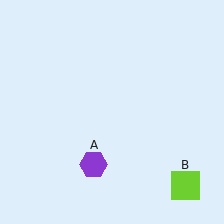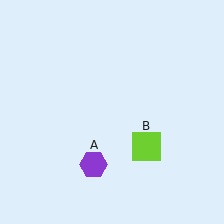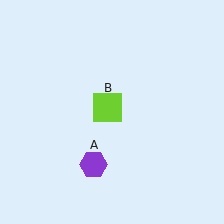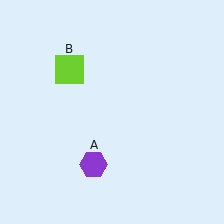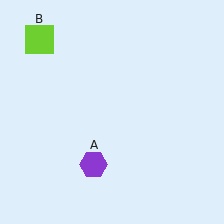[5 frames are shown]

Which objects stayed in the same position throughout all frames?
Purple hexagon (object A) remained stationary.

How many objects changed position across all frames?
1 object changed position: lime square (object B).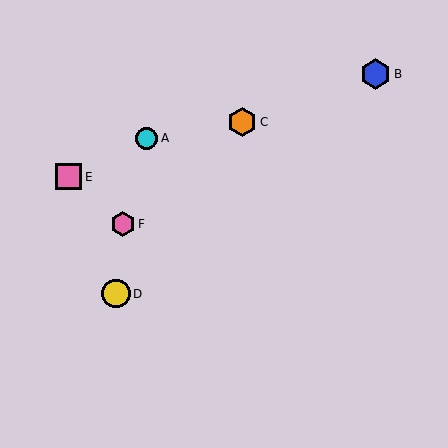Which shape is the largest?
The blue hexagon (labeled B) is the largest.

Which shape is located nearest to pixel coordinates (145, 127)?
The cyan circle (labeled A) at (146, 138) is nearest to that location.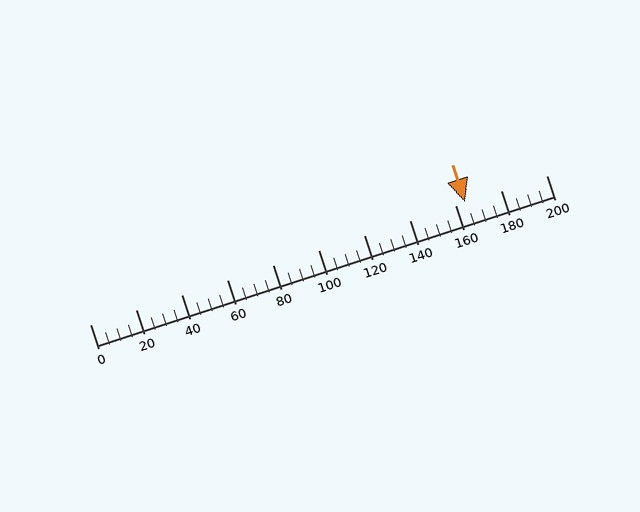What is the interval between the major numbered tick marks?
The major tick marks are spaced 20 units apart.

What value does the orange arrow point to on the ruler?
The orange arrow points to approximately 164.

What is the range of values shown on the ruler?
The ruler shows values from 0 to 200.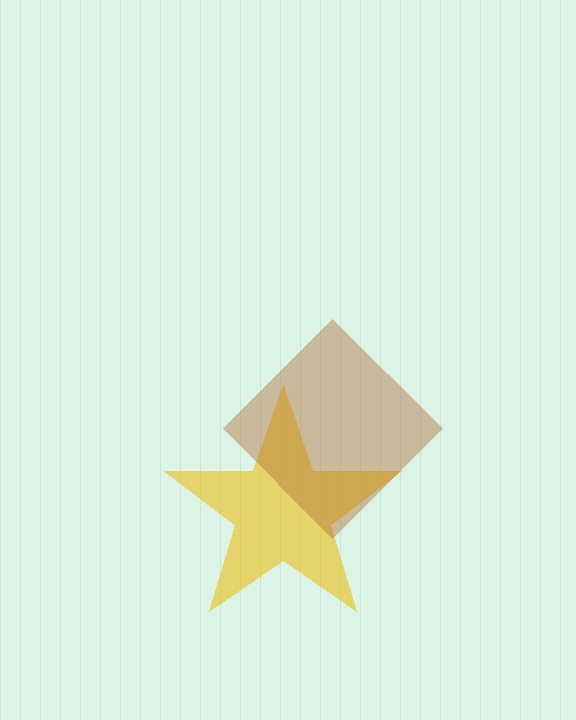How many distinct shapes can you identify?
There are 2 distinct shapes: a yellow star, a brown diamond.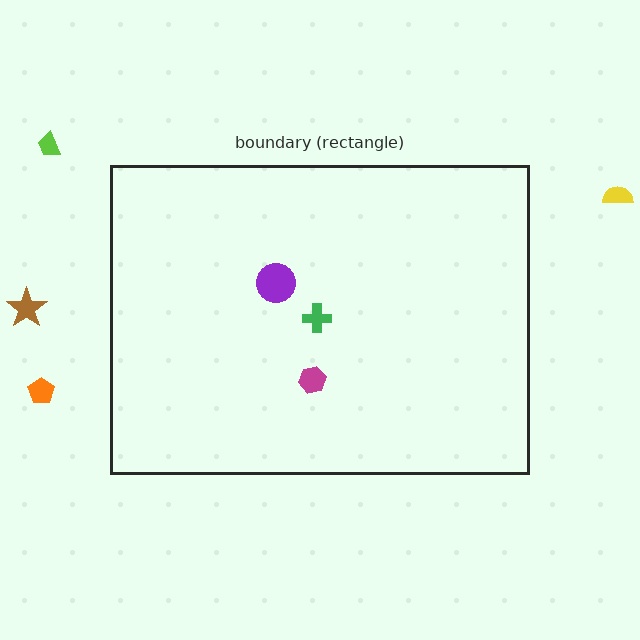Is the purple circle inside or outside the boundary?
Inside.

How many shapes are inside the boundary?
3 inside, 4 outside.